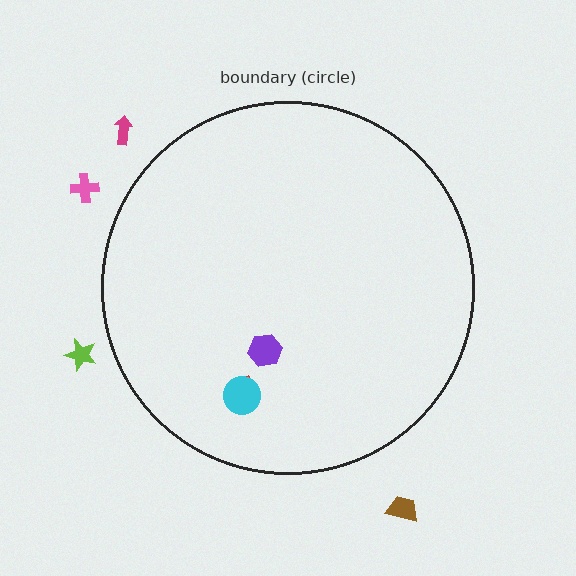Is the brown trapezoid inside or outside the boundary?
Outside.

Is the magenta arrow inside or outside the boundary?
Outside.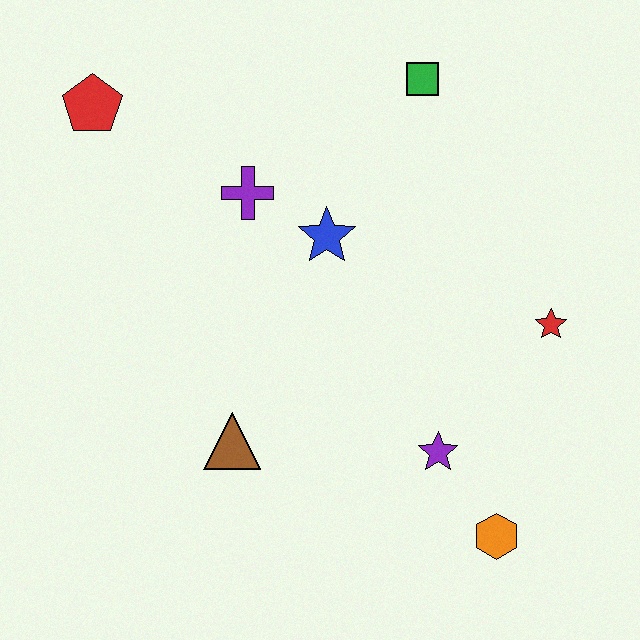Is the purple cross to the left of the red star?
Yes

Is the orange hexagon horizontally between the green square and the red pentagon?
No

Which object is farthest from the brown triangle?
The green square is farthest from the brown triangle.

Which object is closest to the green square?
The blue star is closest to the green square.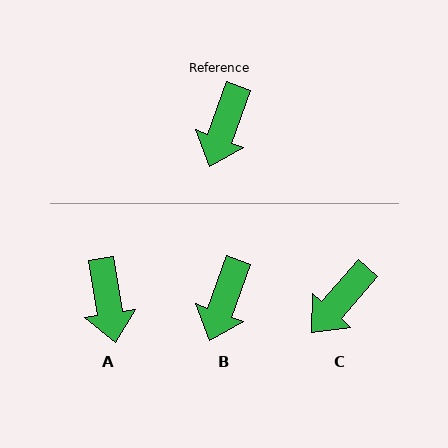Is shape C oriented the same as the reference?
No, it is off by about 21 degrees.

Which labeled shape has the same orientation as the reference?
B.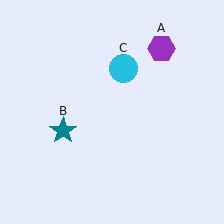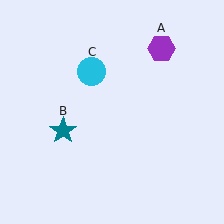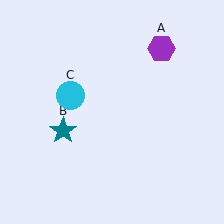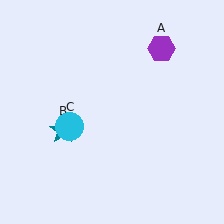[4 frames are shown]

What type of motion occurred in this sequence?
The cyan circle (object C) rotated counterclockwise around the center of the scene.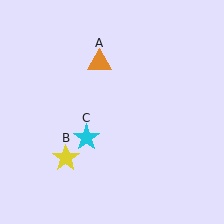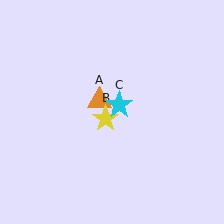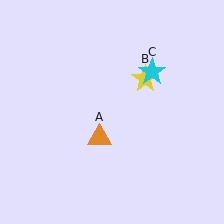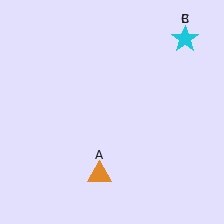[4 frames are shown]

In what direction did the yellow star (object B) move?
The yellow star (object B) moved up and to the right.